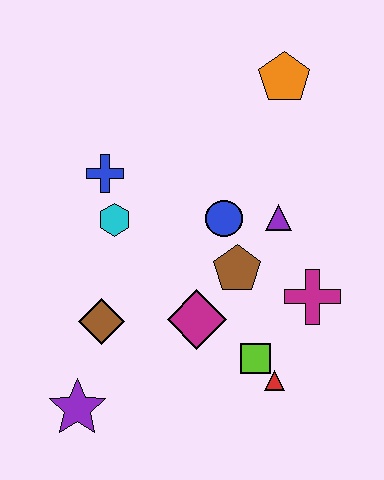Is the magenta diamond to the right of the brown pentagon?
No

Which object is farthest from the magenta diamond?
The orange pentagon is farthest from the magenta diamond.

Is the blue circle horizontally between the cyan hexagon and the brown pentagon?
Yes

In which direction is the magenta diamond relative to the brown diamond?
The magenta diamond is to the right of the brown diamond.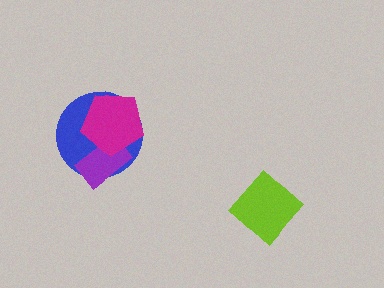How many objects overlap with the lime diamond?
0 objects overlap with the lime diamond.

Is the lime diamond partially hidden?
No, no other shape covers it.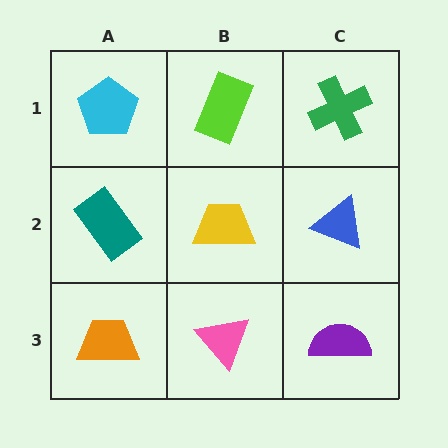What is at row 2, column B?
A yellow trapezoid.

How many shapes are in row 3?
3 shapes.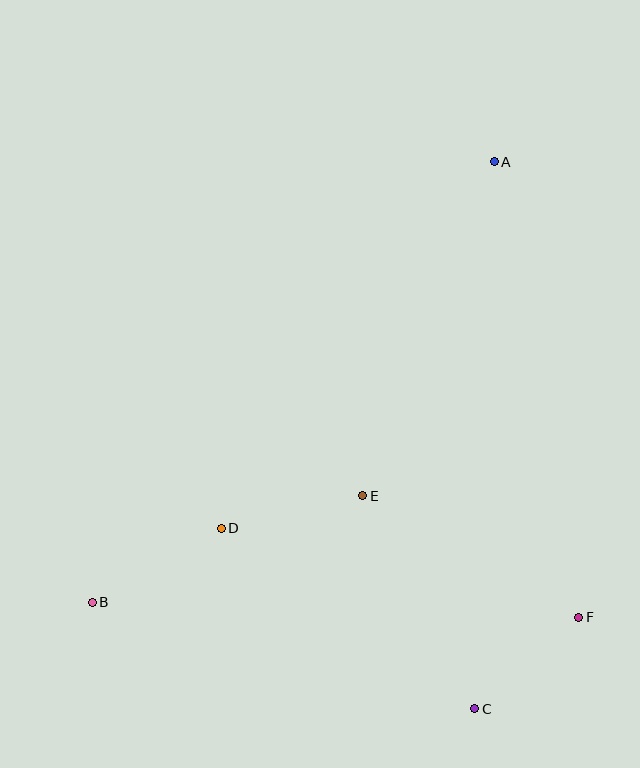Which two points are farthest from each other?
Points A and B are farthest from each other.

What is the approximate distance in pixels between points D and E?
The distance between D and E is approximately 145 pixels.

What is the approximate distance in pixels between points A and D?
The distance between A and D is approximately 457 pixels.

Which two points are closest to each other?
Points C and F are closest to each other.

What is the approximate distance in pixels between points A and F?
The distance between A and F is approximately 463 pixels.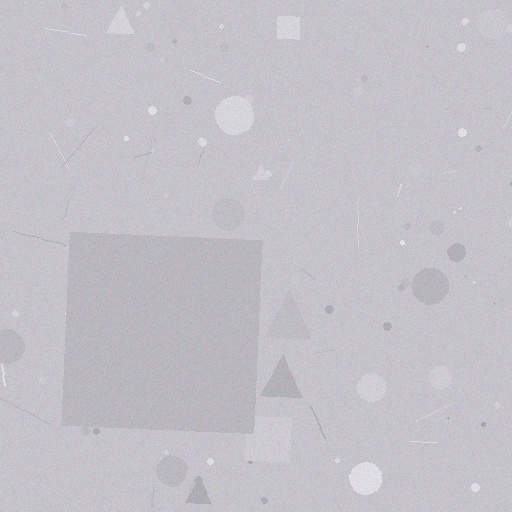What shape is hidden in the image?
A square is hidden in the image.